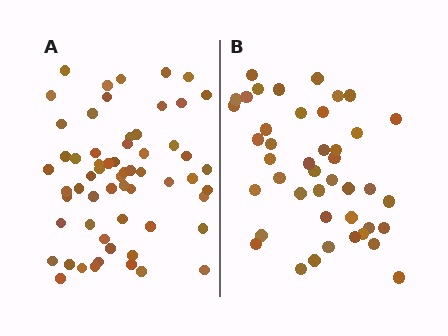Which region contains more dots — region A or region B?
Region A (the left region) has more dots.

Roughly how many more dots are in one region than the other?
Region A has approximately 15 more dots than region B.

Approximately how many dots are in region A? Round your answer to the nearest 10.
About 60 dots.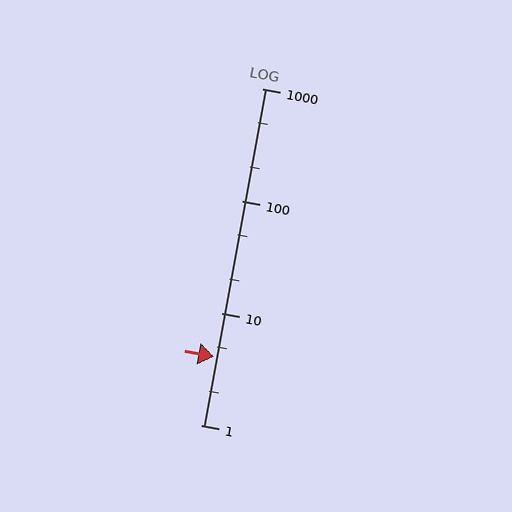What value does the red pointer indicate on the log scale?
The pointer indicates approximately 4.1.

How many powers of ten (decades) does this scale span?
The scale spans 3 decades, from 1 to 1000.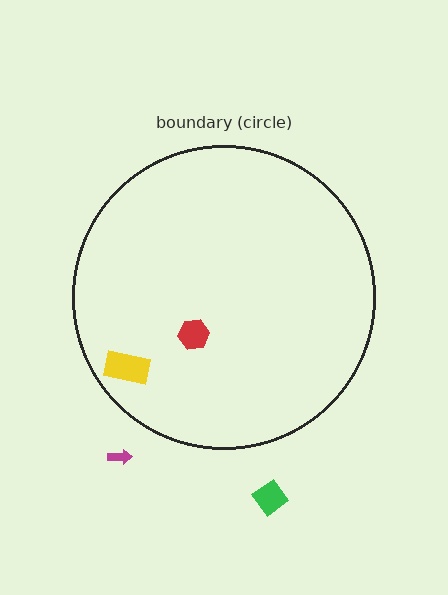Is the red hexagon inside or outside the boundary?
Inside.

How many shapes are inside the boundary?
2 inside, 2 outside.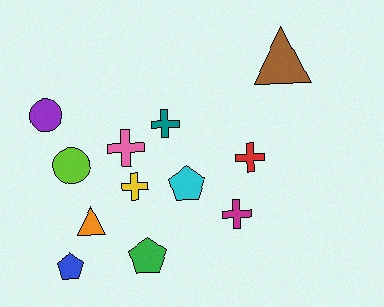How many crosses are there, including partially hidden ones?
There are 5 crosses.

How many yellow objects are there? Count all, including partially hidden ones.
There is 1 yellow object.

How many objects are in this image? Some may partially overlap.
There are 12 objects.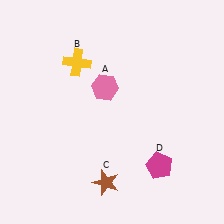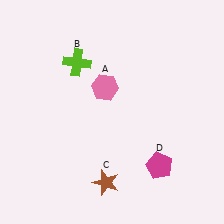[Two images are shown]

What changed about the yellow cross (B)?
In Image 1, B is yellow. In Image 2, it changed to lime.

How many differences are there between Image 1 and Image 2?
There is 1 difference between the two images.